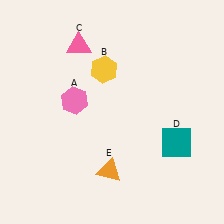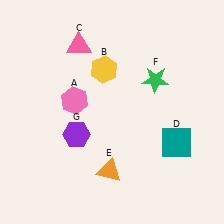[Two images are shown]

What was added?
A green star (F), a purple hexagon (G) were added in Image 2.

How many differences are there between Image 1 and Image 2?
There are 2 differences between the two images.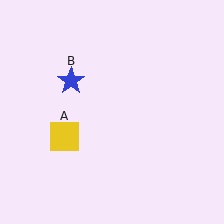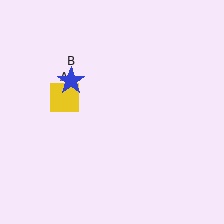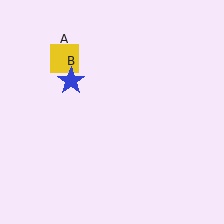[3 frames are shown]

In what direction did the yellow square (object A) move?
The yellow square (object A) moved up.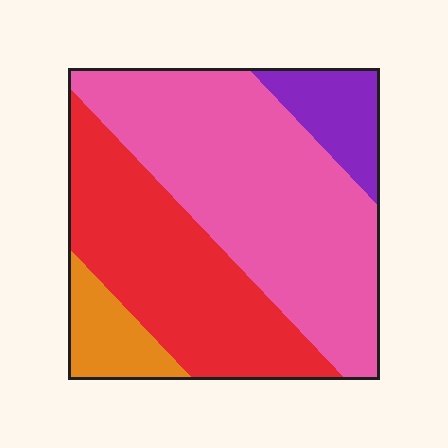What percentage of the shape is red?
Red covers about 35% of the shape.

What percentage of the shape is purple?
Purple covers 9% of the shape.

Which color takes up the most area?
Pink, at roughly 50%.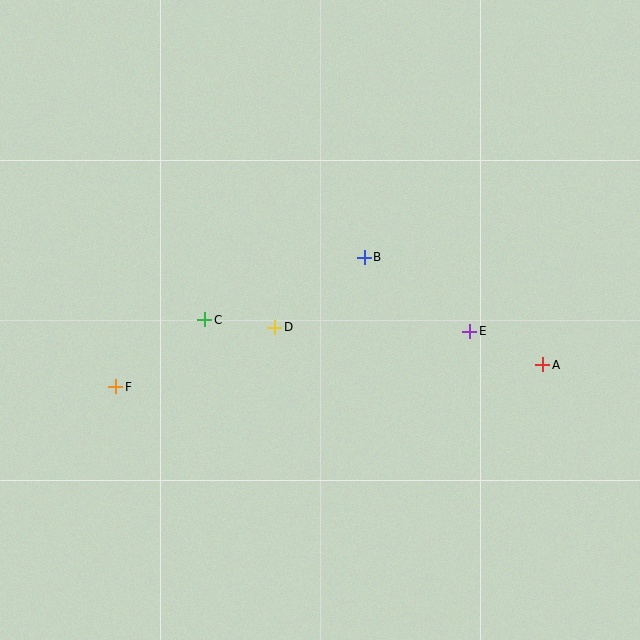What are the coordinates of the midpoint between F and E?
The midpoint between F and E is at (293, 359).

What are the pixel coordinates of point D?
Point D is at (275, 327).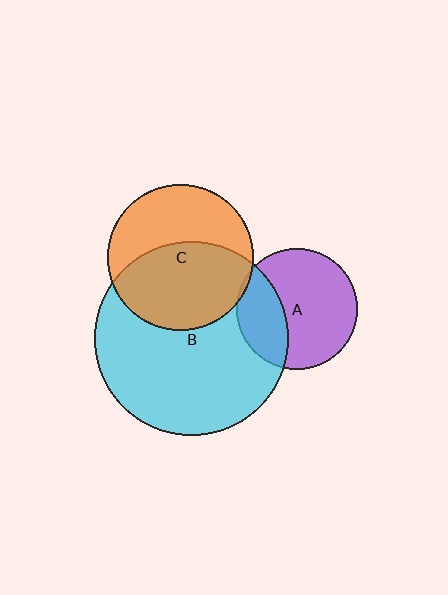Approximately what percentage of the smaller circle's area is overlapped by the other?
Approximately 30%.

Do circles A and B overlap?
Yes.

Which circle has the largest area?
Circle B (cyan).